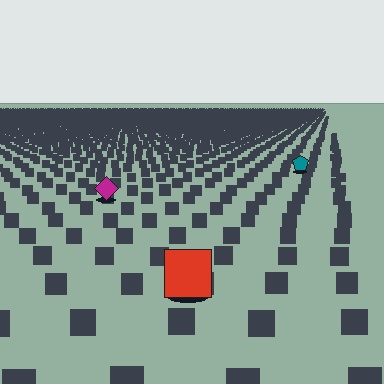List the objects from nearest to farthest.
From nearest to farthest: the red square, the magenta diamond, the teal pentagon.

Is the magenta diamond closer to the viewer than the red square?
No. The red square is closer — you can tell from the texture gradient: the ground texture is coarser near it.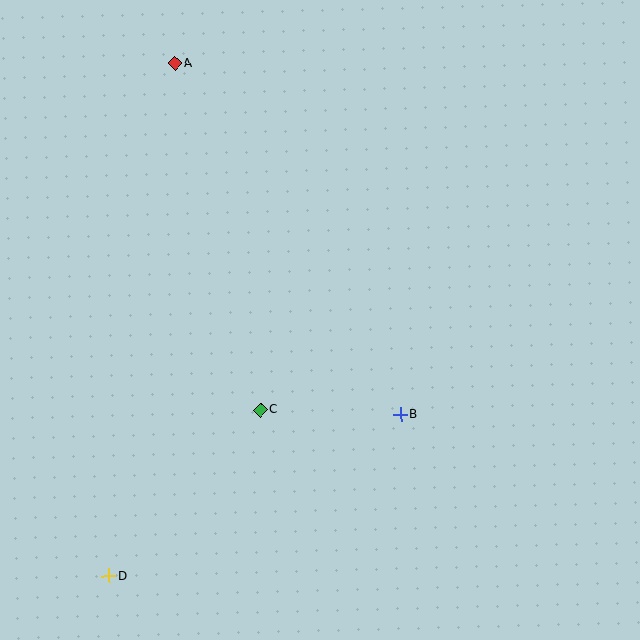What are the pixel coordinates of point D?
Point D is at (109, 576).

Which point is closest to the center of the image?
Point C at (260, 410) is closest to the center.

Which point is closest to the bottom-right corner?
Point B is closest to the bottom-right corner.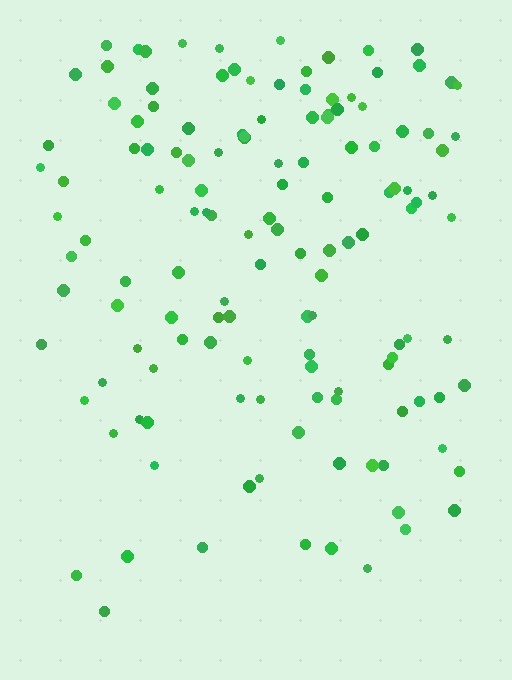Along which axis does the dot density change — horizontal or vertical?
Vertical.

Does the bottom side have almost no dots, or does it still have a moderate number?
Still a moderate number, just noticeably fewer than the top.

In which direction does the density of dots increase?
From bottom to top, with the top side densest.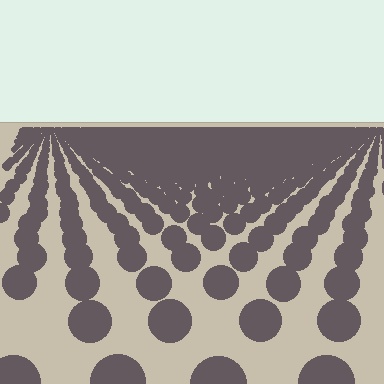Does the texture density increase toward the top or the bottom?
Density increases toward the top.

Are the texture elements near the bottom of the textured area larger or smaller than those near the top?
Larger. Near the bottom, elements are closer to the viewer and appear at a bigger on-screen size.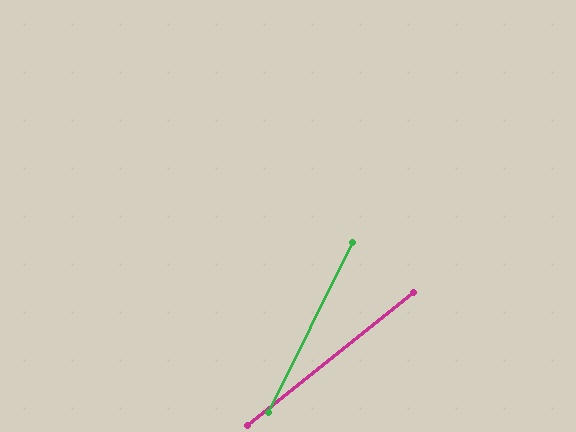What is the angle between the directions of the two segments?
Approximately 25 degrees.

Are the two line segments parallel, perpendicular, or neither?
Neither parallel nor perpendicular — they differ by about 25°.